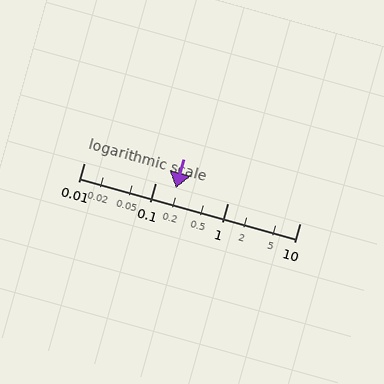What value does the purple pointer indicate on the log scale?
The pointer indicates approximately 0.19.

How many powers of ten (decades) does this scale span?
The scale spans 3 decades, from 0.01 to 10.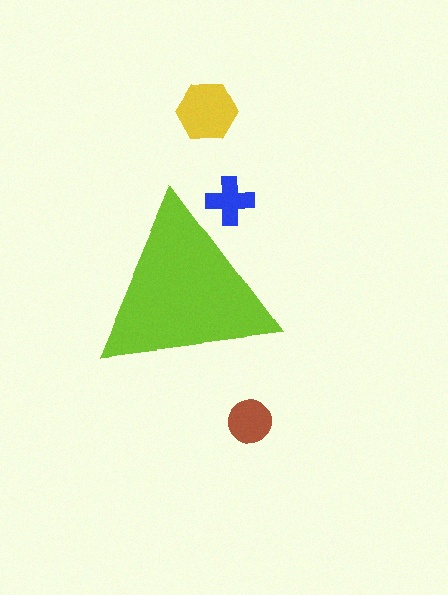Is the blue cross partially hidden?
Yes, the blue cross is partially hidden behind the lime triangle.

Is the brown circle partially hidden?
No, the brown circle is fully visible.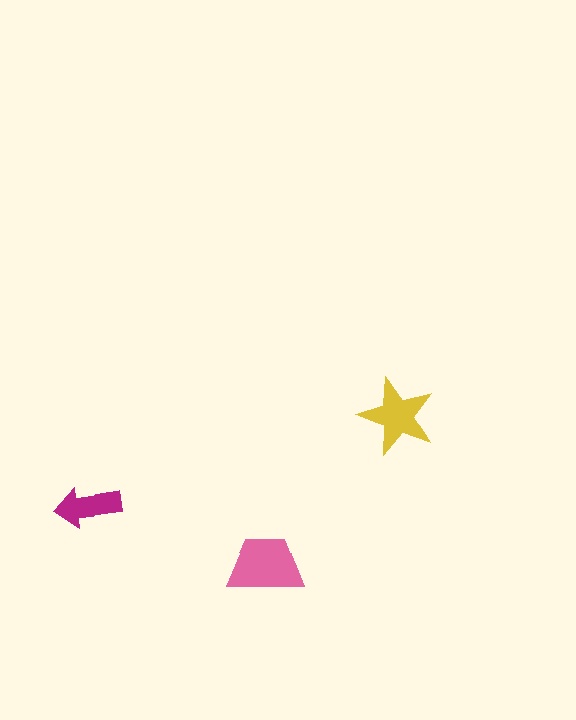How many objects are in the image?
There are 3 objects in the image.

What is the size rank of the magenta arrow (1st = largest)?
3rd.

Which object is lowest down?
The pink trapezoid is bottommost.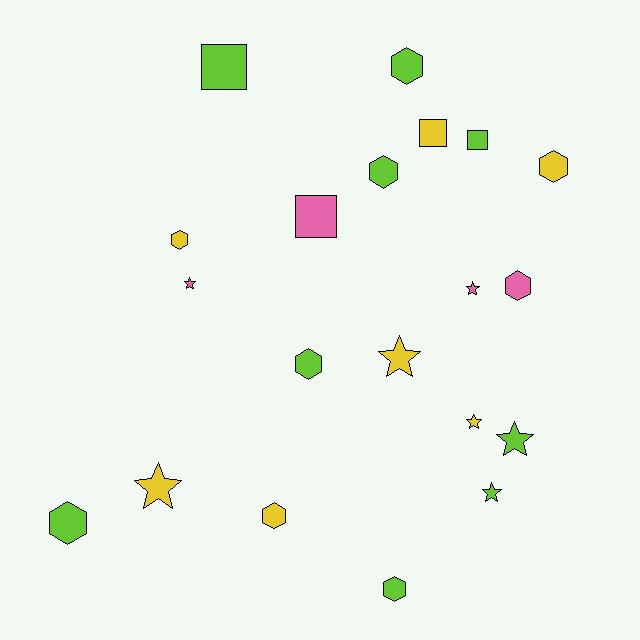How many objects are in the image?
There are 20 objects.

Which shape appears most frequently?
Hexagon, with 9 objects.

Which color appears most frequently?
Lime, with 9 objects.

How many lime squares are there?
There are 2 lime squares.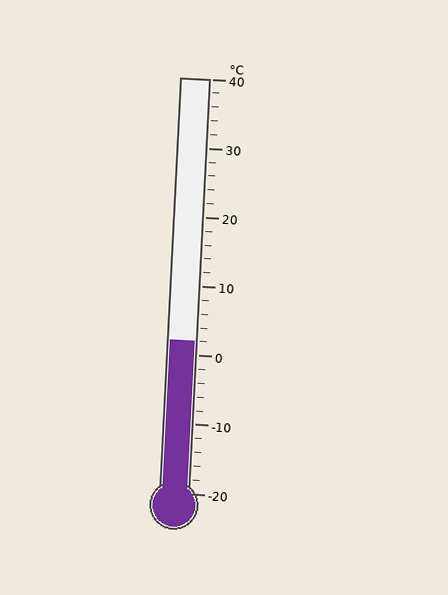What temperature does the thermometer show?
The thermometer shows approximately 2°C.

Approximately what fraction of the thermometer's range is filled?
The thermometer is filled to approximately 35% of its range.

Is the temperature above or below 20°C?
The temperature is below 20°C.